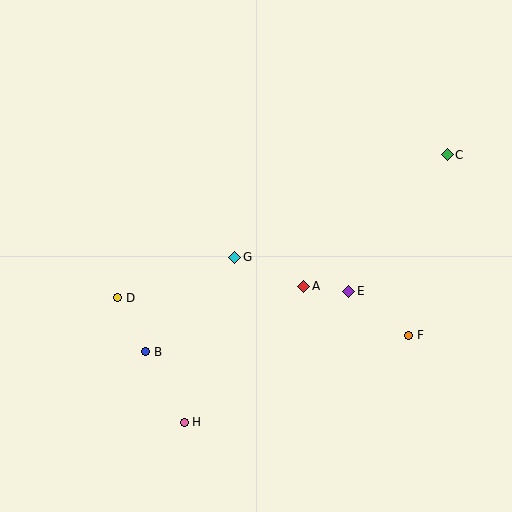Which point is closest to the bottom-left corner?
Point H is closest to the bottom-left corner.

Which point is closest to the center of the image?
Point G at (235, 257) is closest to the center.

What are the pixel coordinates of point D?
Point D is at (118, 298).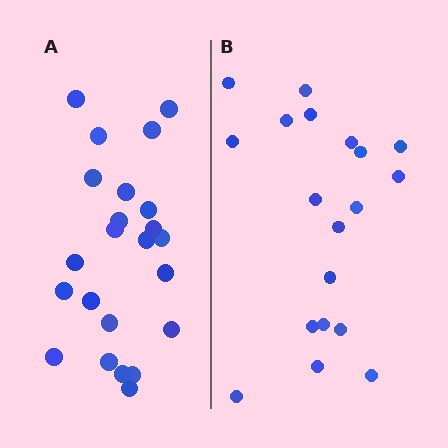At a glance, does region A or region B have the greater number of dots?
Region A (the left region) has more dots.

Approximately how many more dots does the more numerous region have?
Region A has about 4 more dots than region B.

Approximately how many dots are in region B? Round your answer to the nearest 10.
About 20 dots. (The exact count is 19, which rounds to 20.)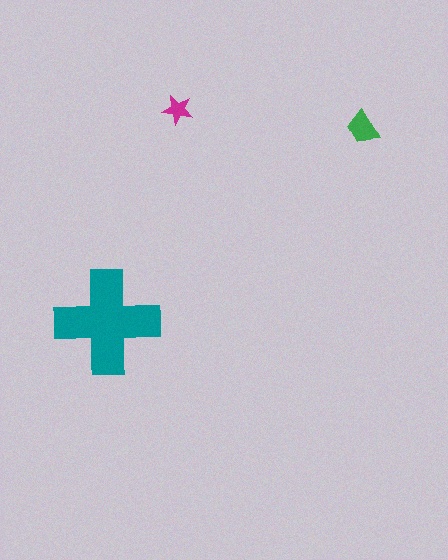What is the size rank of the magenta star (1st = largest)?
3rd.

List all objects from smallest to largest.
The magenta star, the green trapezoid, the teal cross.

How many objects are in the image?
There are 3 objects in the image.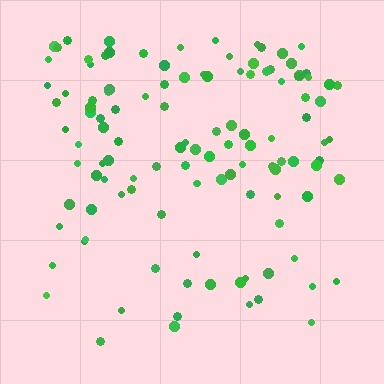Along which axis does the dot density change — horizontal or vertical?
Vertical.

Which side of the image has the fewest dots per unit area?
The bottom.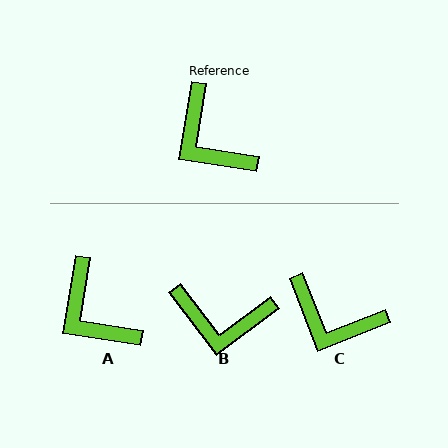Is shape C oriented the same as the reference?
No, it is off by about 30 degrees.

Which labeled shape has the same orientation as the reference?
A.